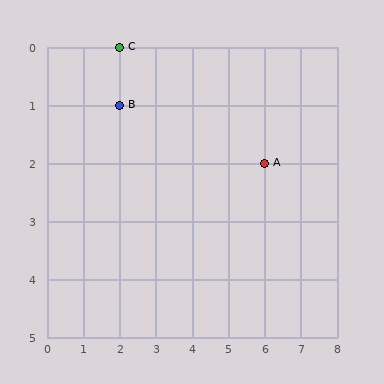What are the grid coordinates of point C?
Point C is at grid coordinates (2, 0).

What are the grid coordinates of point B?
Point B is at grid coordinates (2, 1).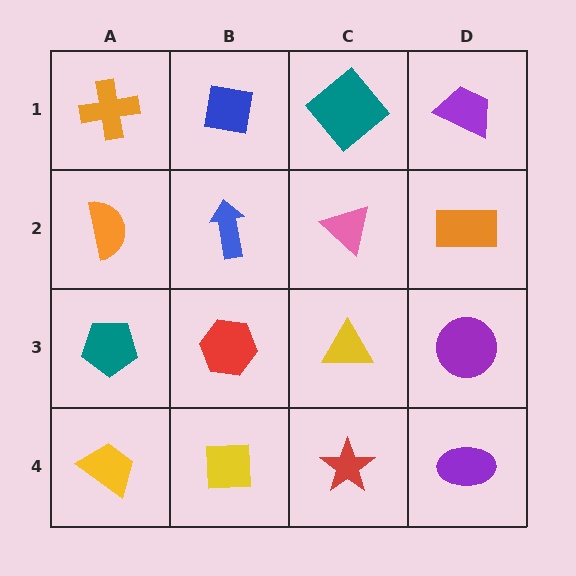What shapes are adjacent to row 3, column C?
A pink triangle (row 2, column C), a red star (row 4, column C), a red hexagon (row 3, column B), a purple circle (row 3, column D).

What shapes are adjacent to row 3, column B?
A blue arrow (row 2, column B), a yellow square (row 4, column B), a teal pentagon (row 3, column A), a yellow triangle (row 3, column C).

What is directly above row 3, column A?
An orange semicircle.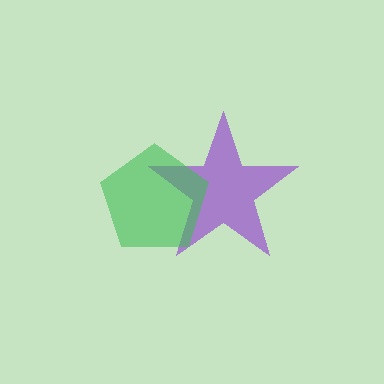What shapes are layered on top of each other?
The layered shapes are: a purple star, a green pentagon.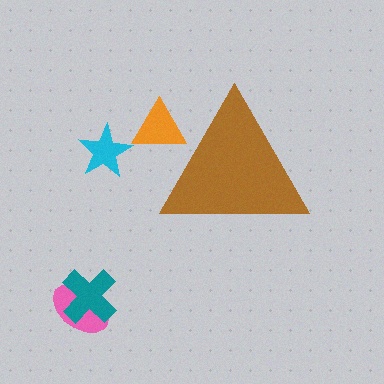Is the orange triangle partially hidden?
Yes, the orange triangle is partially hidden behind the brown triangle.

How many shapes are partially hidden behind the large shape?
1 shape is partially hidden.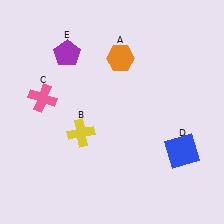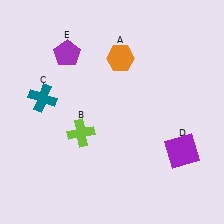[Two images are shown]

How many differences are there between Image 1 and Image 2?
There are 3 differences between the two images.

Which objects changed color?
B changed from yellow to lime. C changed from pink to teal. D changed from blue to purple.